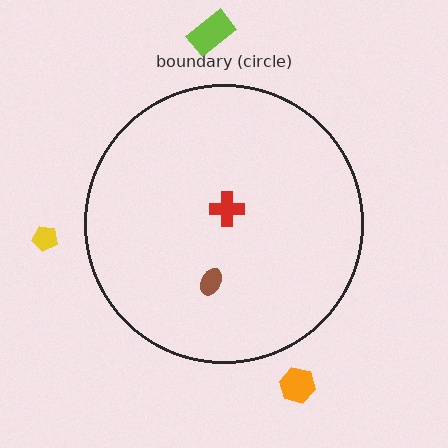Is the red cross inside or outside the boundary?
Inside.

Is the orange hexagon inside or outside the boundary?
Outside.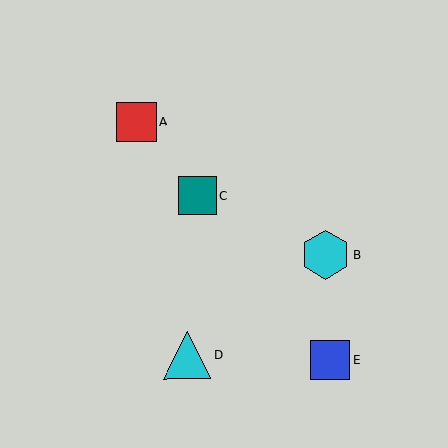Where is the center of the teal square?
The center of the teal square is at (197, 196).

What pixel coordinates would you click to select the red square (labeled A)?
Click at (137, 122) to select the red square A.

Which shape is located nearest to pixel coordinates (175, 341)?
The cyan triangle (labeled D) at (187, 356) is nearest to that location.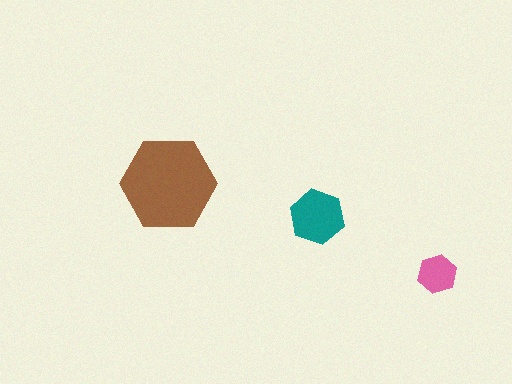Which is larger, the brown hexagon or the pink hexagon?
The brown one.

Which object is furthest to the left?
The brown hexagon is leftmost.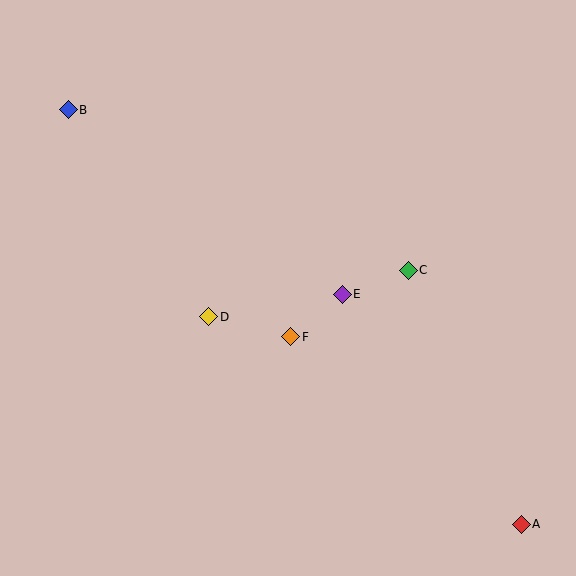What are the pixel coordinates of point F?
Point F is at (291, 337).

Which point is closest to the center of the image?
Point F at (291, 337) is closest to the center.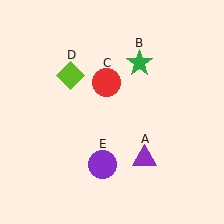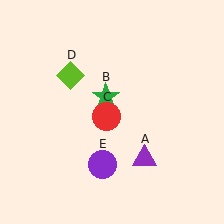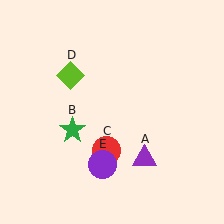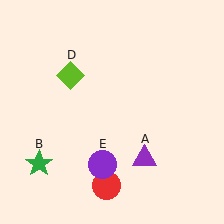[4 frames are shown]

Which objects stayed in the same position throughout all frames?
Purple triangle (object A) and lime diamond (object D) and purple circle (object E) remained stationary.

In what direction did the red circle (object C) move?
The red circle (object C) moved down.